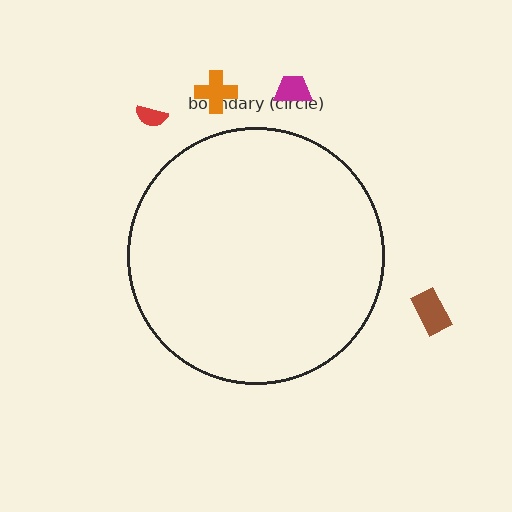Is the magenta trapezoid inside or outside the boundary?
Outside.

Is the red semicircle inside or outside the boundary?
Outside.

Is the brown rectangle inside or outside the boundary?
Outside.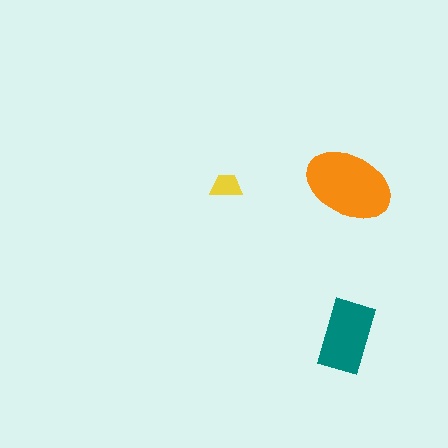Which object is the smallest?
The yellow trapezoid.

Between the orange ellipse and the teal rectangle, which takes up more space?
The orange ellipse.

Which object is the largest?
The orange ellipse.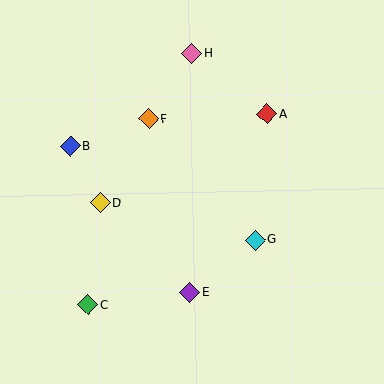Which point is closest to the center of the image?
Point G at (255, 240) is closest to the center.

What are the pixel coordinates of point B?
Point B is at (70, 146).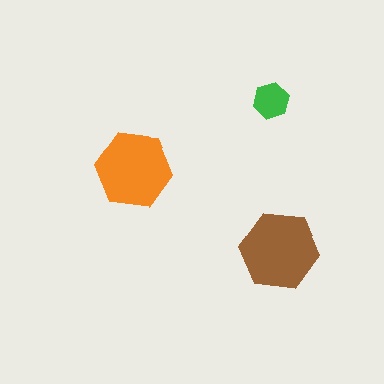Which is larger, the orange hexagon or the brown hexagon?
The brown one.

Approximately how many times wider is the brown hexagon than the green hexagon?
About 2 times wider.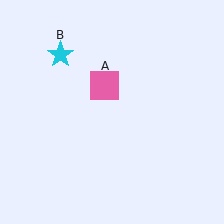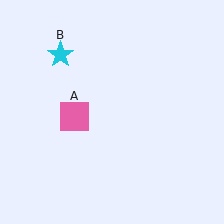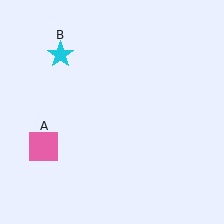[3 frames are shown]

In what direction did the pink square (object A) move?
The pink square (object A) moved down and to the left.